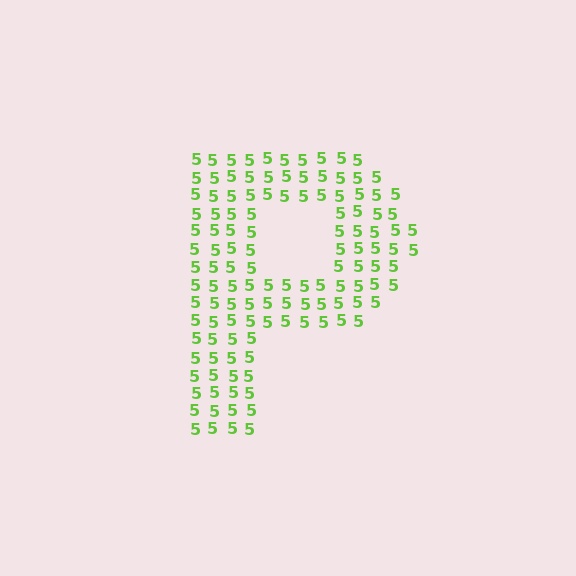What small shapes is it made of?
It is made of small digit 5's.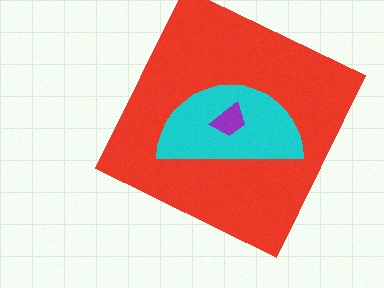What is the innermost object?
The purple trapezoid.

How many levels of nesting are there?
3.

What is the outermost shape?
The red square.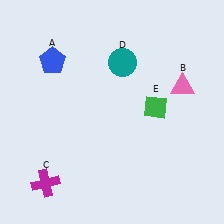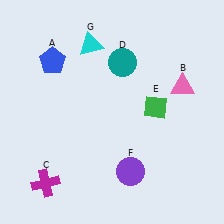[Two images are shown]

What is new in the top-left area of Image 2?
A cyan triangle (G) was added in the top-left area of Image 2.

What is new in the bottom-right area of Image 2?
A purple circle (F) was added in the bottom-right area of Image 2.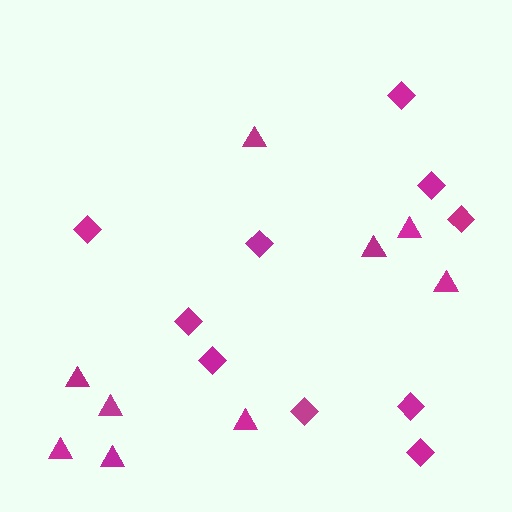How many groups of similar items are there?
There are 2 groups: one group of triangles (9) and one group of diamonds (10).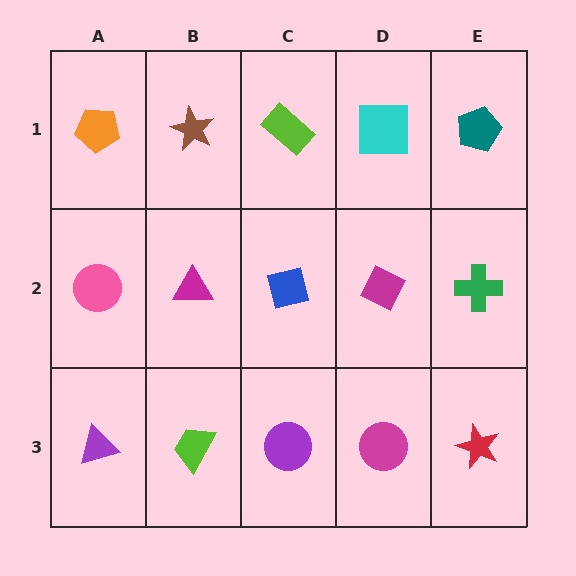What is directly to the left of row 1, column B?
An orange pentagon.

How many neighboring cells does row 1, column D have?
3.